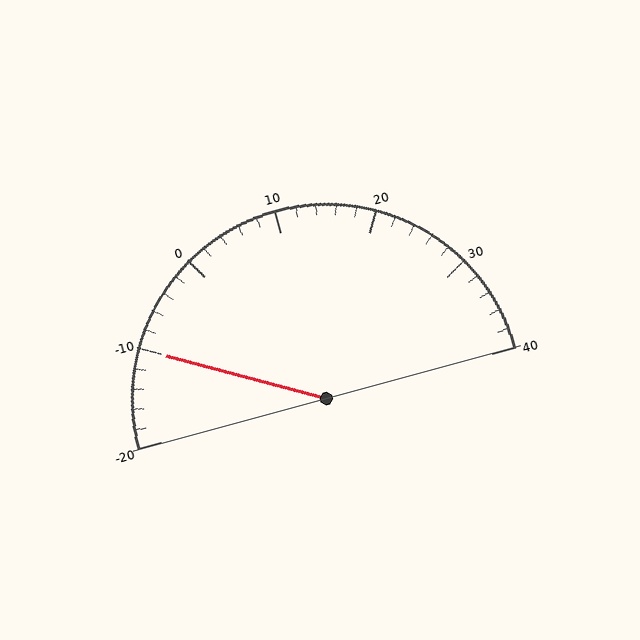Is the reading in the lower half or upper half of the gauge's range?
The reading is in the lower half of the range (-20 to 40).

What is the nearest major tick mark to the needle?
The nearest major tick mark is -10.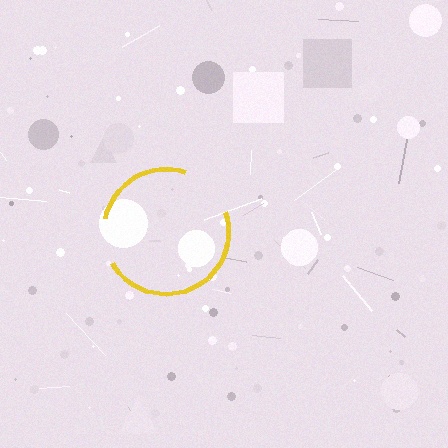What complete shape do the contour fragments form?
The contour fragments form a circle.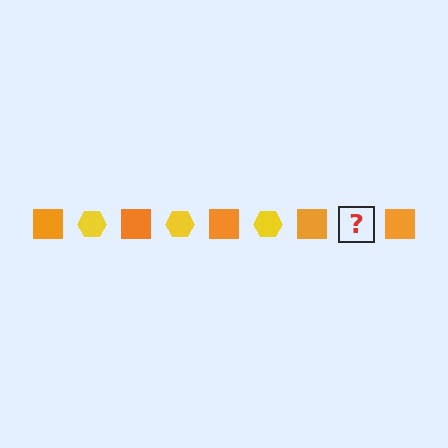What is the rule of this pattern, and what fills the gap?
The rule is that the pattern alternates between orange square and yellow hexagon. The gap should be filled with a yellow hexagon.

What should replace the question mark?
The question mark should be replaced with a yellow hexagon.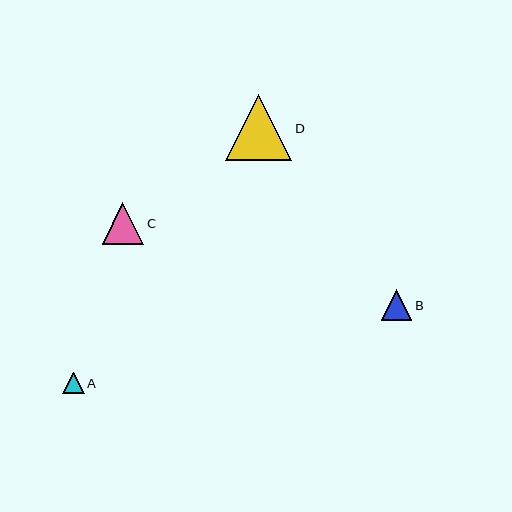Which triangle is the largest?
Triangle D is the largest with a size of approximately 66 pixels.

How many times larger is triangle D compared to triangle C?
Triangle D is approximately 1.6 times the size of triangle C.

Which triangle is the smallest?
Triangle A is the smallest with a size of approximately 21 pixels.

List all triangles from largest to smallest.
From largest to smallest: D, C, B, A.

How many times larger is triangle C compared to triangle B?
Triangle C is approximately 1.4 times the size of triangle B.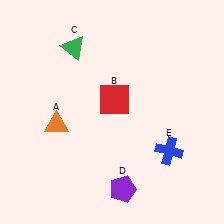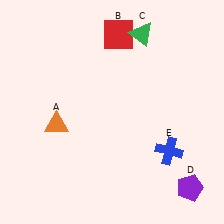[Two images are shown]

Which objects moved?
The objects that moved are: the red square (B), the green triangle (C), the purple pentagon (D).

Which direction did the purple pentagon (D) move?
The purple pentagon (D) moved right.